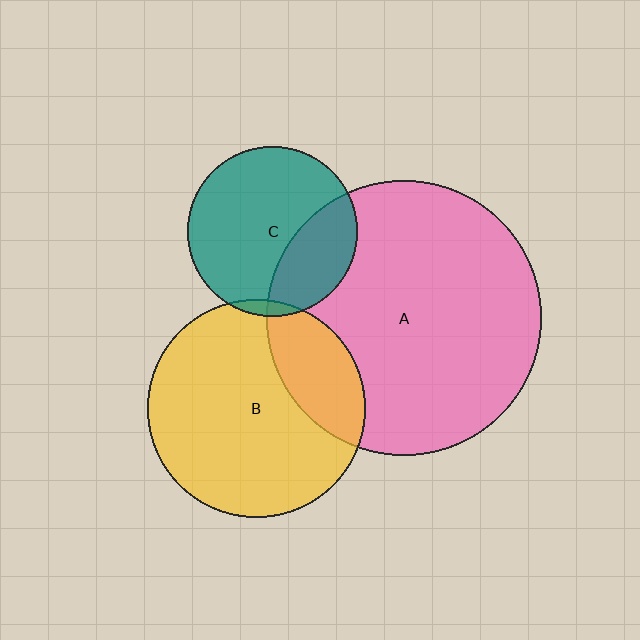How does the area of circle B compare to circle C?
Approximately 1.7 times.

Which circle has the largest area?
Circle A (pink).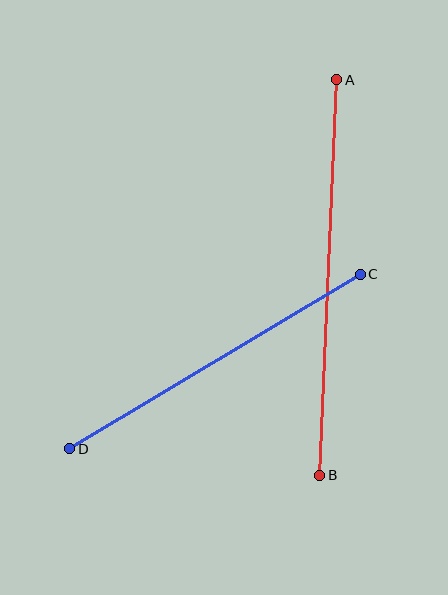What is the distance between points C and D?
The distance is approximately 339 pixels.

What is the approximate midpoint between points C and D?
The midpoint is at approximately (215, 361) pixels.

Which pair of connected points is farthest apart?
Points A and B are farthest apart.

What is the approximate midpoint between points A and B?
The midpoint is at approximately (328, 277) pixels.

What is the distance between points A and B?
The distance is approximately 396 pixels.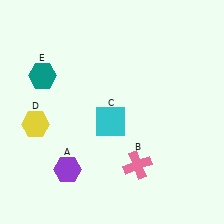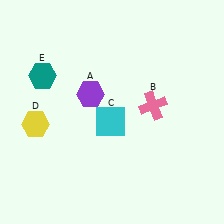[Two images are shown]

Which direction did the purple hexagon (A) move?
The purple hexagon (A) moved up.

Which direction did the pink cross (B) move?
The pink cross (B) moved up.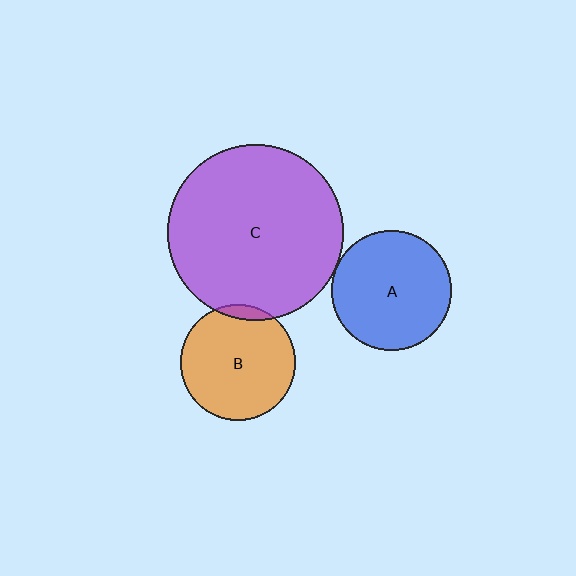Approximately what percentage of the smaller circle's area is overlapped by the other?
Approximately 5%.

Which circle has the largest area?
Circle C (purple).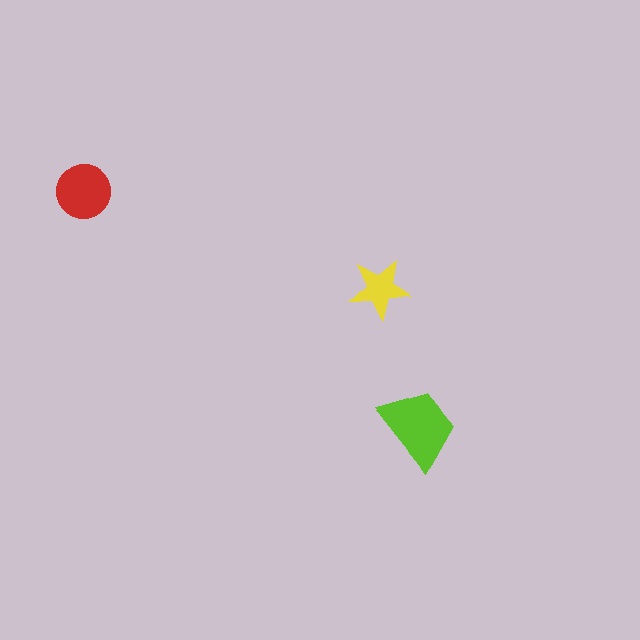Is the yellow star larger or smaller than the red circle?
Smaller.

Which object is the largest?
The lime trapezoid.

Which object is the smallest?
The yellow star.